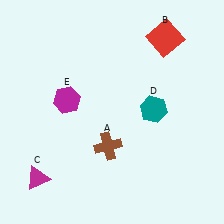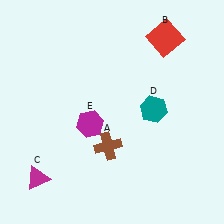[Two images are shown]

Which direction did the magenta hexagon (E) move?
The magenta hexagon (E) moved down.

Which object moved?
The magenta hexagon (E) moved down.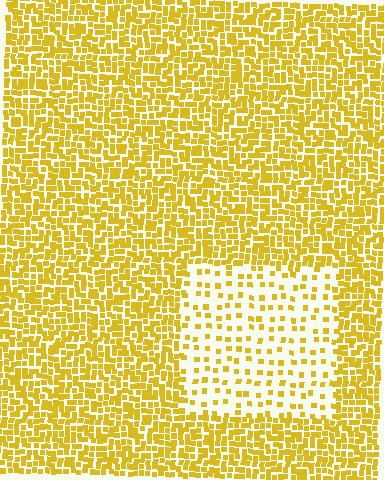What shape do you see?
I see a rectangle.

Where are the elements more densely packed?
The elements are more densely packed outside the rectangle boundary.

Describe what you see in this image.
The image contains small yellow elements arranged at two different densities. A rectangle-shaped region is visible where the elements are less densely packed than the surrounding area.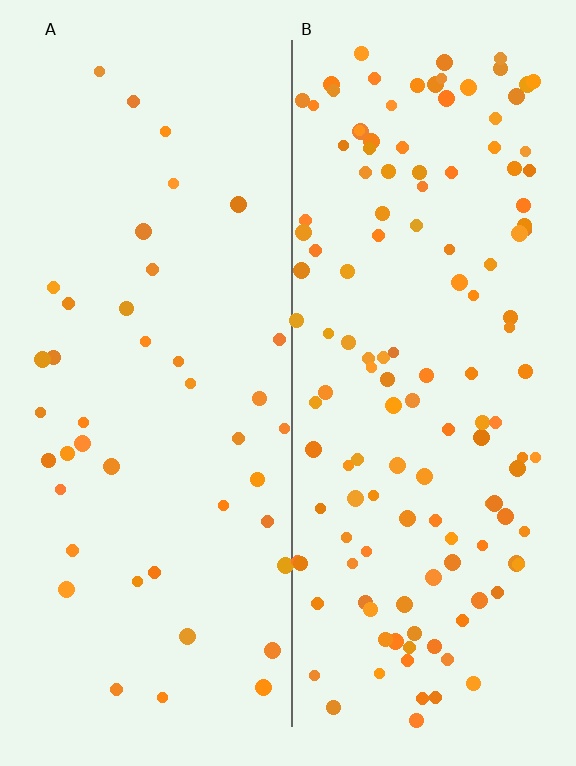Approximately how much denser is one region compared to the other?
Approximately 3.2× — region B over region A.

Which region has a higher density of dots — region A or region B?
B (the right).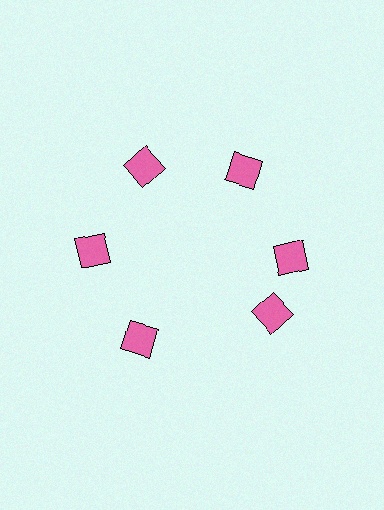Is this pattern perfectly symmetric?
No. The 6 pink diamonds are arranged in a ring, but one element near the 5 o'clock position is rotated out of alignment along the ring, breaking the 6-fold rotational symmetry.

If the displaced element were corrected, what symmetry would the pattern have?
It would have 6-fold rotational symmetry — the pattern would map onto itself every 60 degrees.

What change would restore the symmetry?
The symmetry would be restored by rotating it back into even spacing with its neighbors so that all 6 diamonds sit at equal angles and equal distance from the center.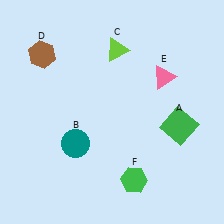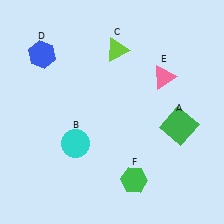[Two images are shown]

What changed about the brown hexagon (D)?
In Image 1, D is brown. In Image 2, it changed to blue.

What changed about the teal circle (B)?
In Image 1, B is teal. In Image 2, it changed to cyan.